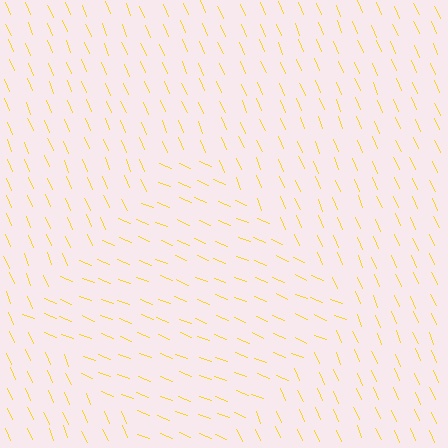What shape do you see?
I see a diamond.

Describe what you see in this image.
The image is filled with small yellow line segments. A diamond region in the image has lines oriented differently from the surrounding lines, creating a visible texture boundary.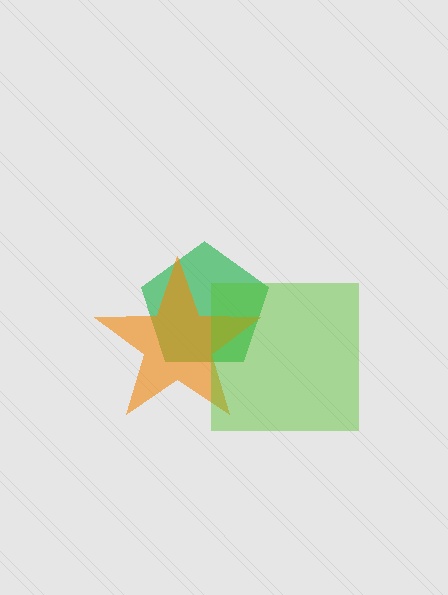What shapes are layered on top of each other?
The layered shapes are: a green pentagon, an orange star, a lime square.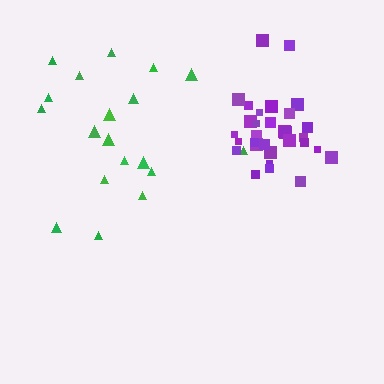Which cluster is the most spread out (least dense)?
Green.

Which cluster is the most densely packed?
Purple.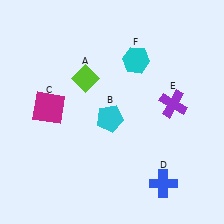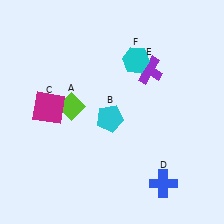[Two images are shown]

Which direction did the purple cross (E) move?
The purple cross (E) moved up.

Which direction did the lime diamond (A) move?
The lime diamond (A) moved down.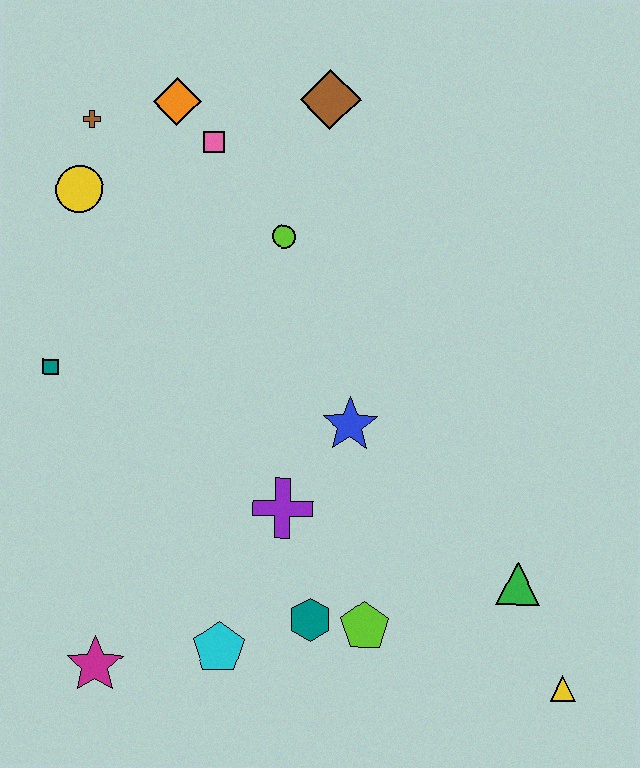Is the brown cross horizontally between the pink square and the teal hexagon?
No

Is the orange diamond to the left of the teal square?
No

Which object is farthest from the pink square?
The yellow triangle is farthest from the pink square.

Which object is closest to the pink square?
The orange diamond is closest to the pink square.